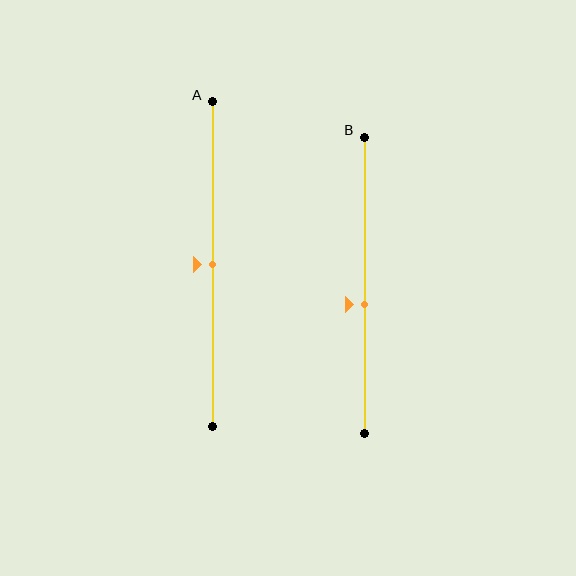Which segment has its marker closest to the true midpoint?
Segment A has its marker closest to the true midpoint.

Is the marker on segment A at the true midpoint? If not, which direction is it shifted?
Yes, the marker on segment A is at the true midpoint.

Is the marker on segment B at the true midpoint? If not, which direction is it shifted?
No, the marker on segment B is shifted downward by about 7% of the segment length.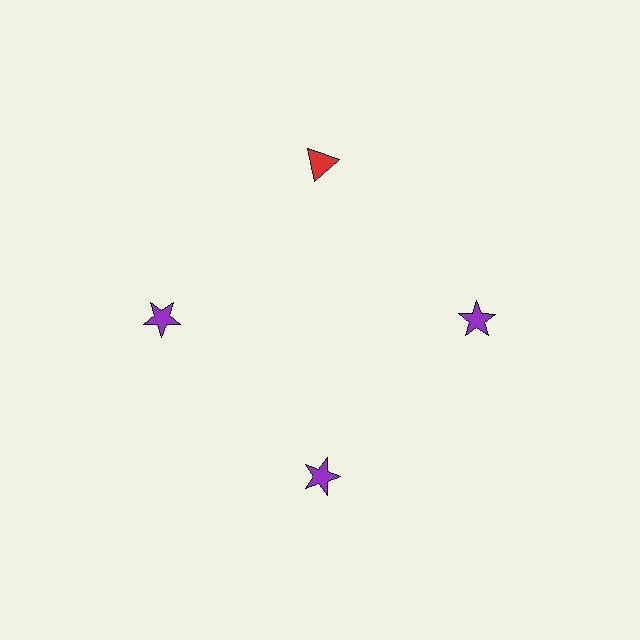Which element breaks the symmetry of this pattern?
The red triangle at roughly the 12 o'clock position breaks the symmetry. All other shapes are purple stars.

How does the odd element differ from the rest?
It differs in both color (red instead of purple) and shape (triangle instead of star).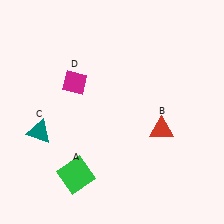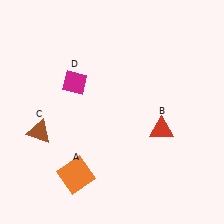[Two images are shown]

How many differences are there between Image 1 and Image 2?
There are 2 differences between the two images.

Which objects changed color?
A changed from green to orange. C changed from teal to brown.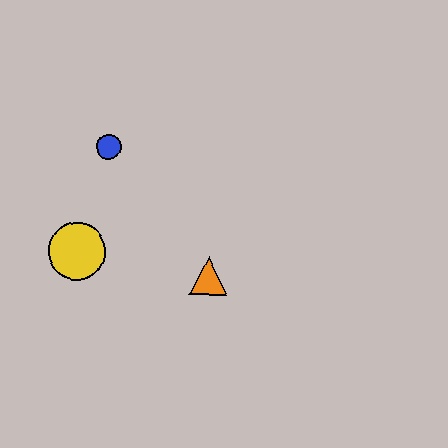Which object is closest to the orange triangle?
The yellow circle is closest to the orange triangle.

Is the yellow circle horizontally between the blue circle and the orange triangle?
No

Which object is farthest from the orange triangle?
The blue circle is farthest from the orange triangle.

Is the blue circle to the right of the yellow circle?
Yes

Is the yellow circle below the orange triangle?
No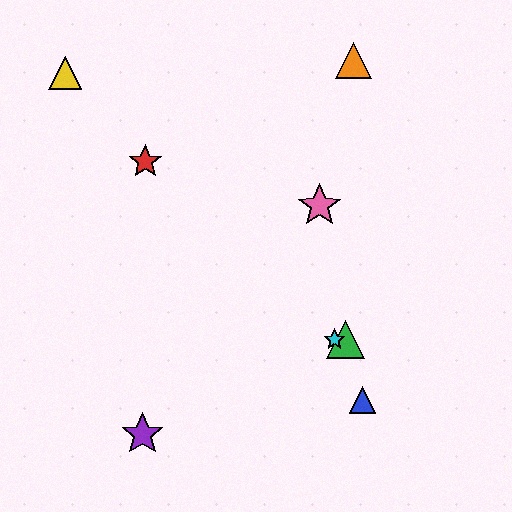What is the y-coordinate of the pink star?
The pink star is at y≈206.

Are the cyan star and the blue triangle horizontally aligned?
No, the cyan star is at y≈340 and the blue triangle is at y≈400.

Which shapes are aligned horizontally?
The green triangle, the cyan star are aligned horizontally.